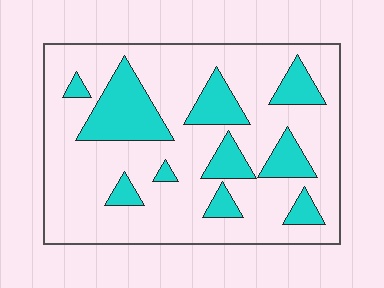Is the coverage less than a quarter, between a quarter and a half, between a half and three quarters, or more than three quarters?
Less than a quarter.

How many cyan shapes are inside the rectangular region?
10.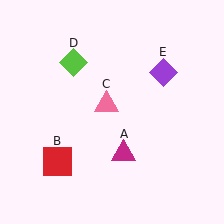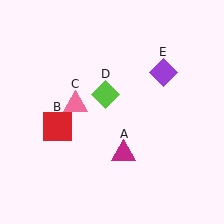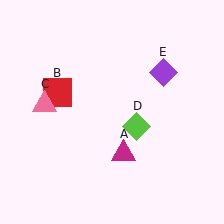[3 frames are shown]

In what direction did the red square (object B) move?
The red square (object B) moved up.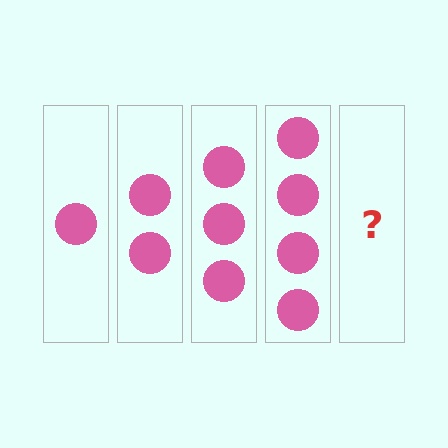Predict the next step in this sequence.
The next step is 5 circles.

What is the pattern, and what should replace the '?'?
The pattern is that each step adds one more circle. The '?' should be 5 circles.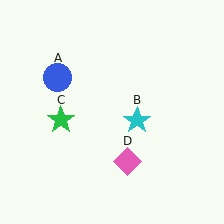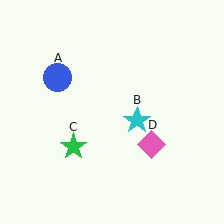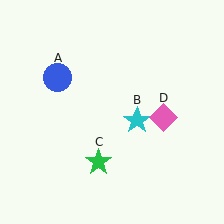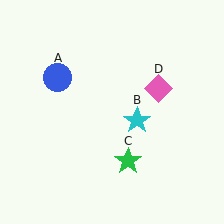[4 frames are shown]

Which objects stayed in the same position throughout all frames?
Blue circle (object A) and cyan star (object B) remained stationary.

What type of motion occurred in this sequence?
The green star (object C), pink diamond (object D) rotated counterclockwise around the center of the scene.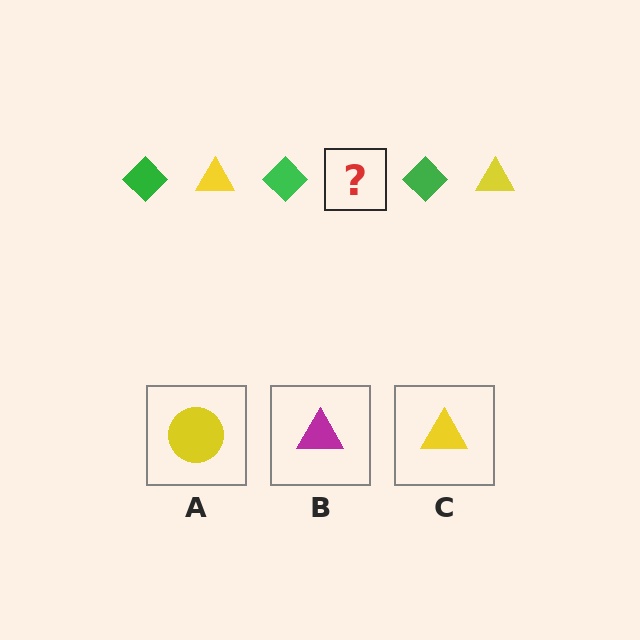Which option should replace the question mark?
Option C.